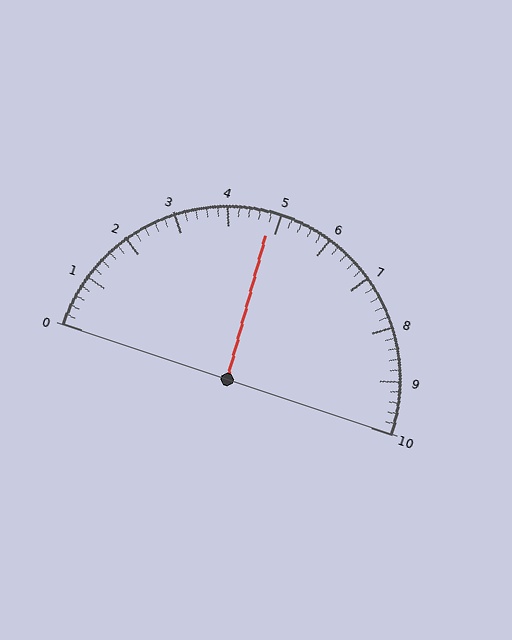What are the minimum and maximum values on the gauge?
The gauge ranges from 0 to 10.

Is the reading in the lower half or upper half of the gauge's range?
The reading is in the lower half of the range (0 to 10).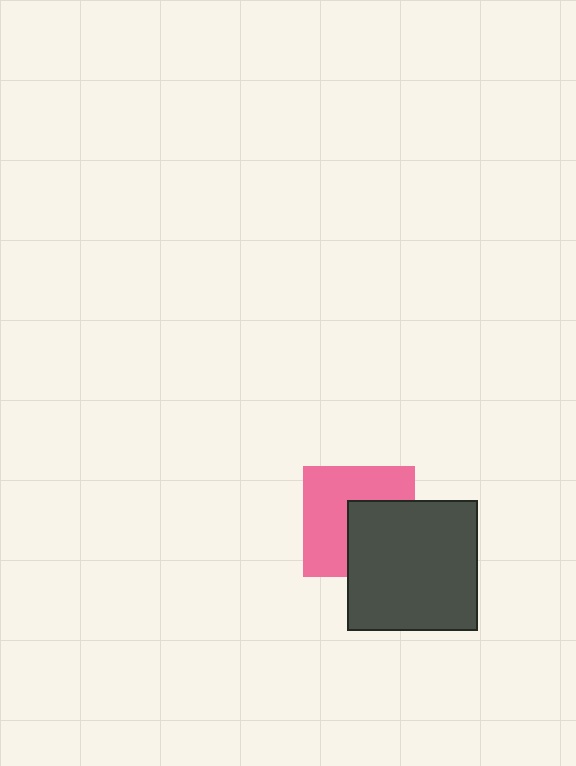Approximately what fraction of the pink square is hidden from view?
Roughly 42% of the pink square is hidden behind the dark gray square.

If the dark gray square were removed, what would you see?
You would see the complete pink square.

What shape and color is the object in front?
The object in front is a dark gray square.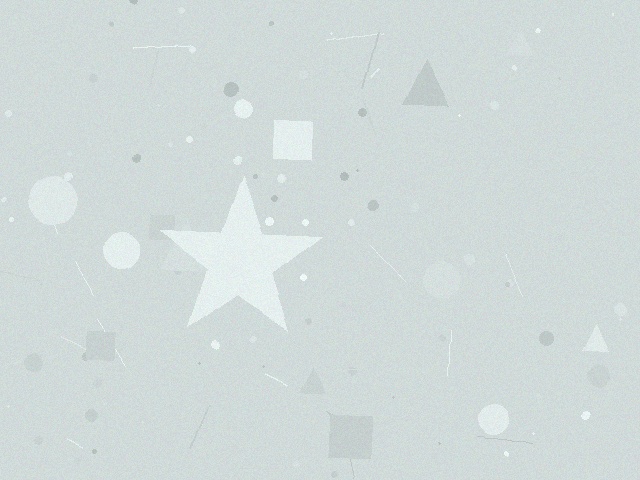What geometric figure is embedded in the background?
A star is embedded in the background.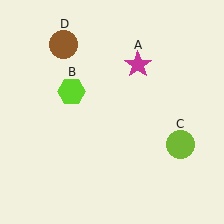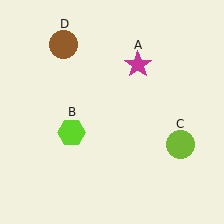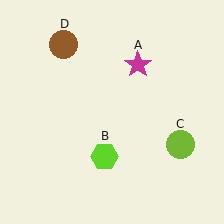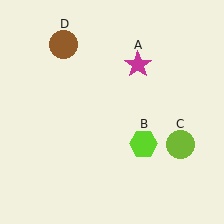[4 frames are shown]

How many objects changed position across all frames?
1 object changed position: lime hexagon (object B).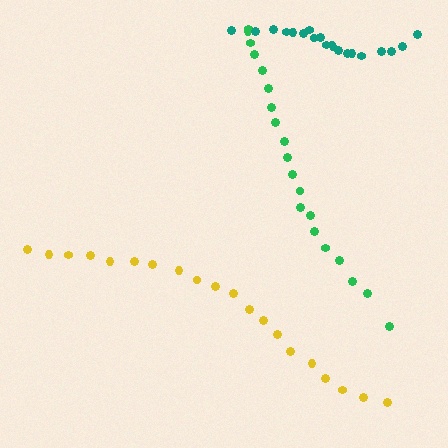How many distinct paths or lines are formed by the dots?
There are 3 distinct paths.